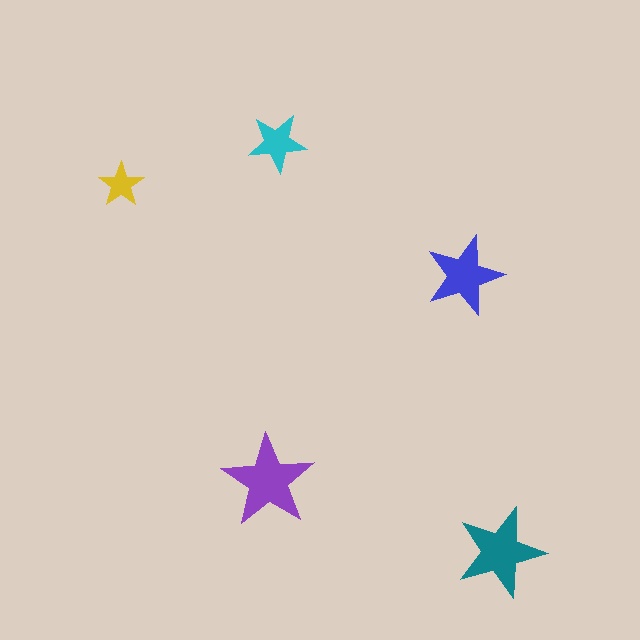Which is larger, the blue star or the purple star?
The purple one.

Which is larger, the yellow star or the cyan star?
The cyan one.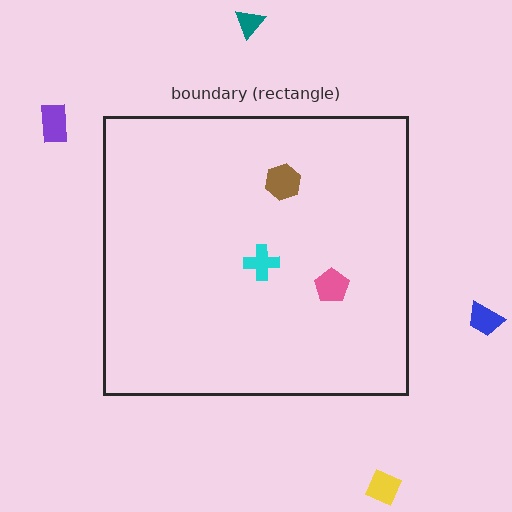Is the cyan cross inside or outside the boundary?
Inside.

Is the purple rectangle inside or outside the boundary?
Outside.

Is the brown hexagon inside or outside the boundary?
Inside.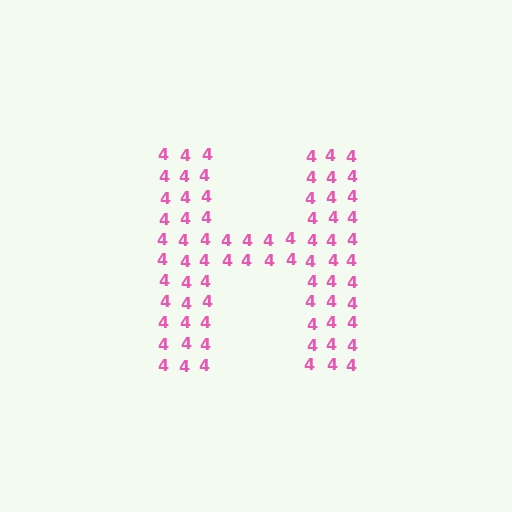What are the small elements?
The small elements are digit 4's.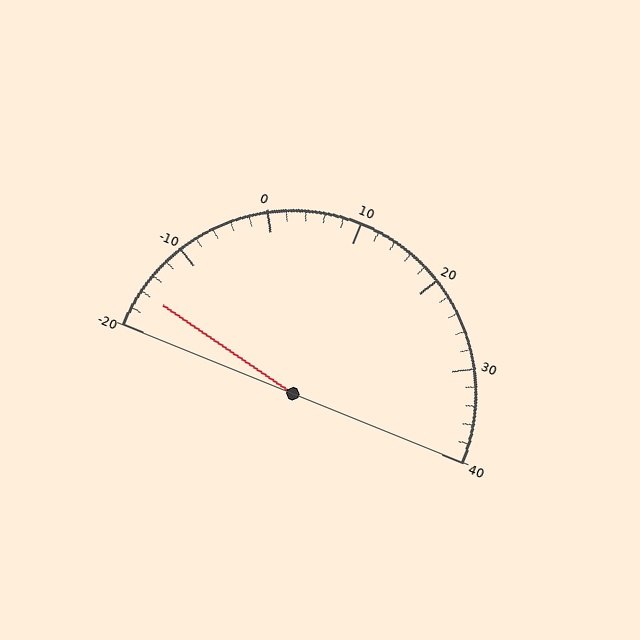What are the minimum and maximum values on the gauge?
The gauge ranges from -20 to 40.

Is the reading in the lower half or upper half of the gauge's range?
The reading is in the lower half of the range (-20 to 40).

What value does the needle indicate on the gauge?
The needle indicates approximately -16.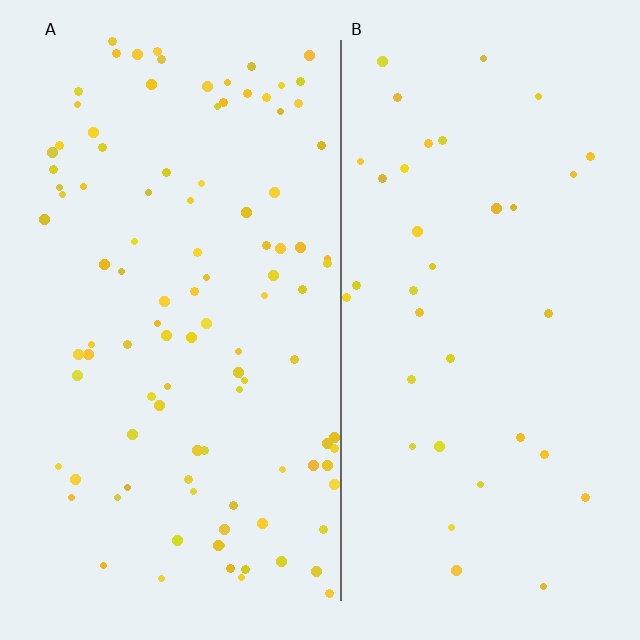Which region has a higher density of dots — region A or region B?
A (the left).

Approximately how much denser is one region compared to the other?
Approximately 2.8× — region A over region B.